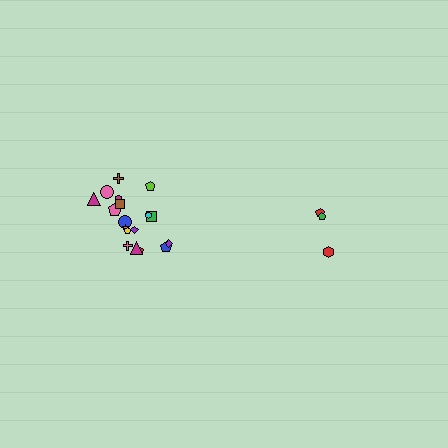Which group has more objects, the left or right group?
The left group.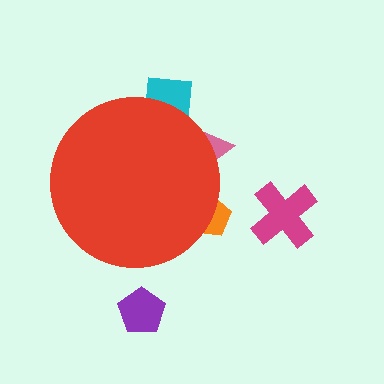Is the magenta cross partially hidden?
No, the magenta cross is fully visible.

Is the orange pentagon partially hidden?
Yes, the orange pentagon is partially hidden behind the red circle.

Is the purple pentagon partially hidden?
No, the purple pentagon is fully visible.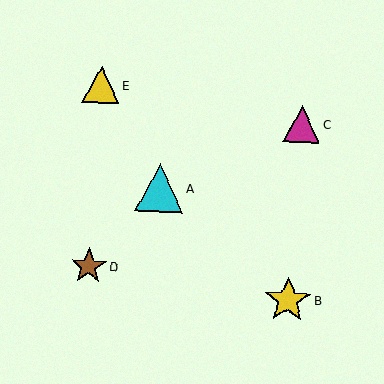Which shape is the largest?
The cyan triangle (labeled A) is the largest.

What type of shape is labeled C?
Shape C is a magenta triangle.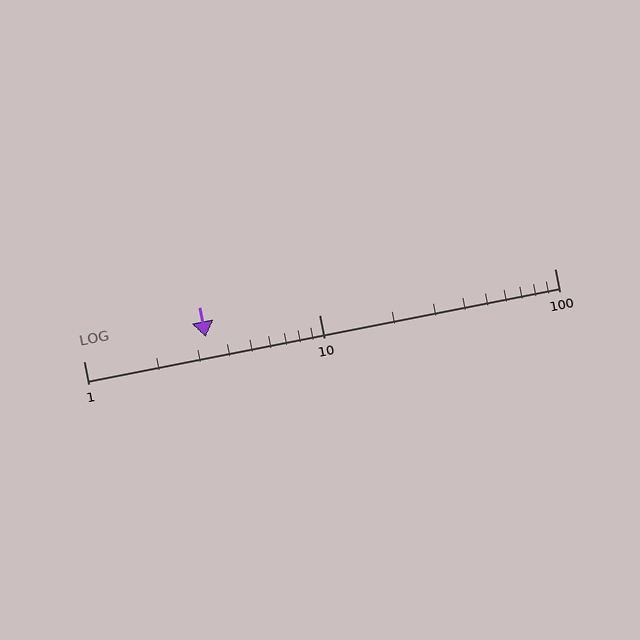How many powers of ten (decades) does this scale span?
The scale spans 2 decades, from 1 to 100.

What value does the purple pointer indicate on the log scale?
The pointer indicates approximately 3.3.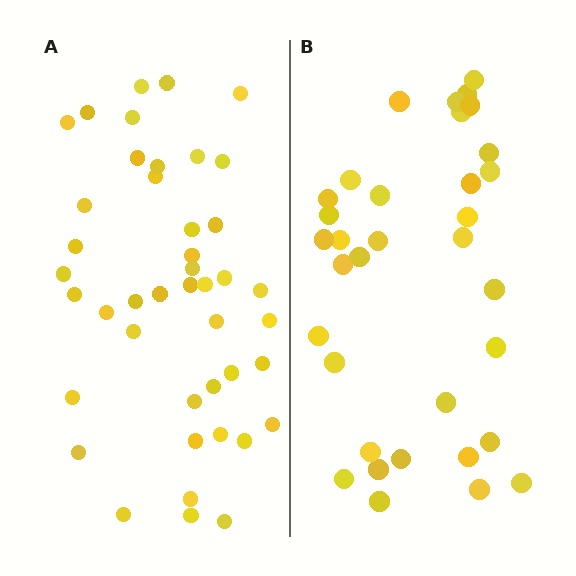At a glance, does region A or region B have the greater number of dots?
Region A (the left region) has more dots.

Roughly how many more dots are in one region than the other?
Region A has roughly 8 or so more dots than region B.